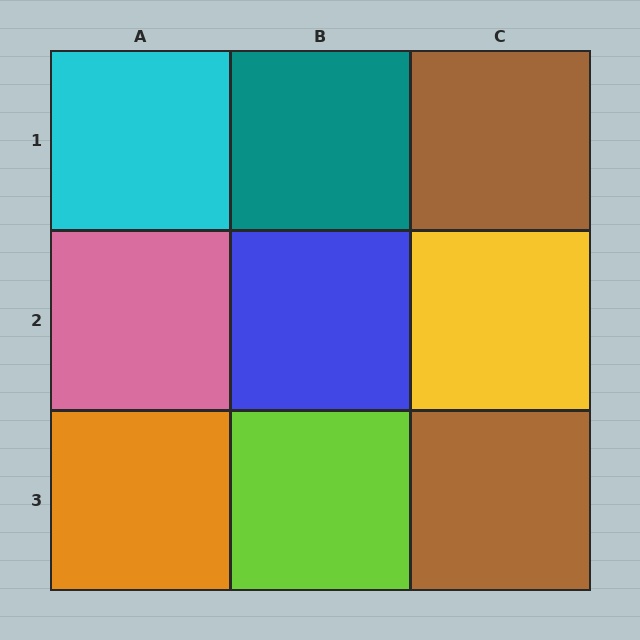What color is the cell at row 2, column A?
Pink.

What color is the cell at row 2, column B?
Blue.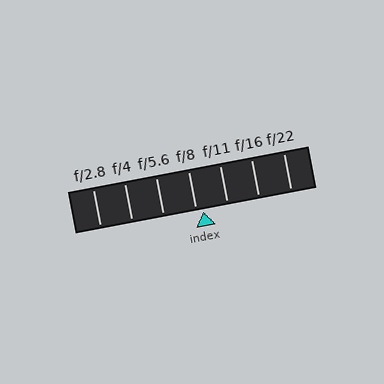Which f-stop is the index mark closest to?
The index mark is closest to f/8.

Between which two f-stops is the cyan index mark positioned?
The index mark is between f/8 and f/11.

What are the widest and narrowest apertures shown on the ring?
The widest aperture shown is f/2.8 and the narrowest is f/22.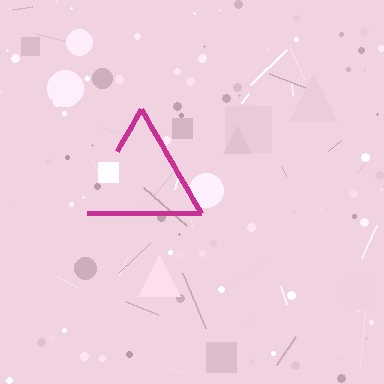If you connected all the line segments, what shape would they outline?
They would outline a triangle.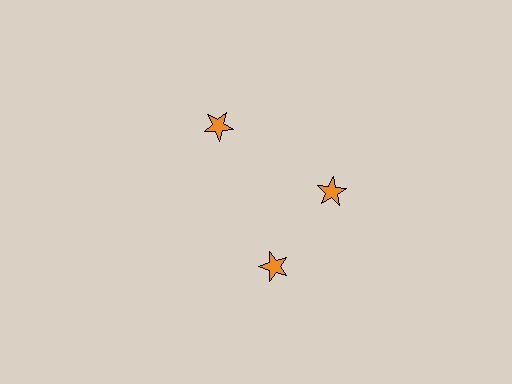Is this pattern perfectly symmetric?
No. The 3 orange stars are arranged in a ring, but one element near the 7 o'clock position is rotated out of alignment along the ring, breaking the 3-fold rotational symmetry.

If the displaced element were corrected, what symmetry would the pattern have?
It would have 3-fold rotational symmetry — the pattern would map onto itself every 120 degrees.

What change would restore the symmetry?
The symmetry would be restored by rotating it back into even spacing with its neighbors so that all 3 stars sit at equal angles and equal distance from the center.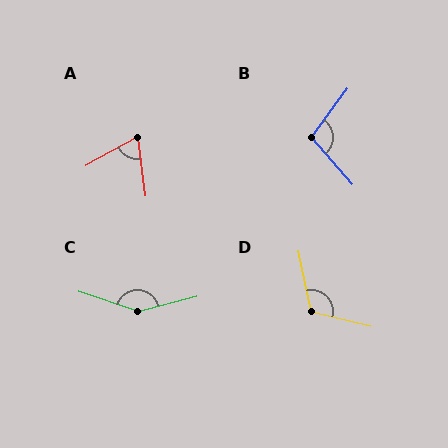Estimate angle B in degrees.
Approximately 103 degrees.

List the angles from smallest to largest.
A (68°), B (103°), D (116°), C (146°).